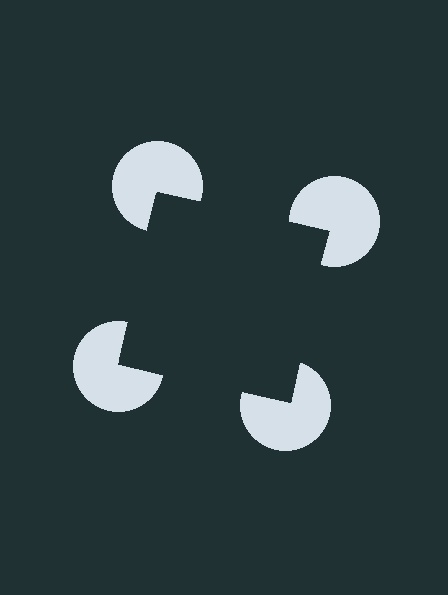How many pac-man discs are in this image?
There are 4 — one at each vertex of the illusory square.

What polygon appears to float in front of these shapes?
An illusory square — its edges are inferred from the aligned wedge cuts in the pac-man discs, not physically drawn.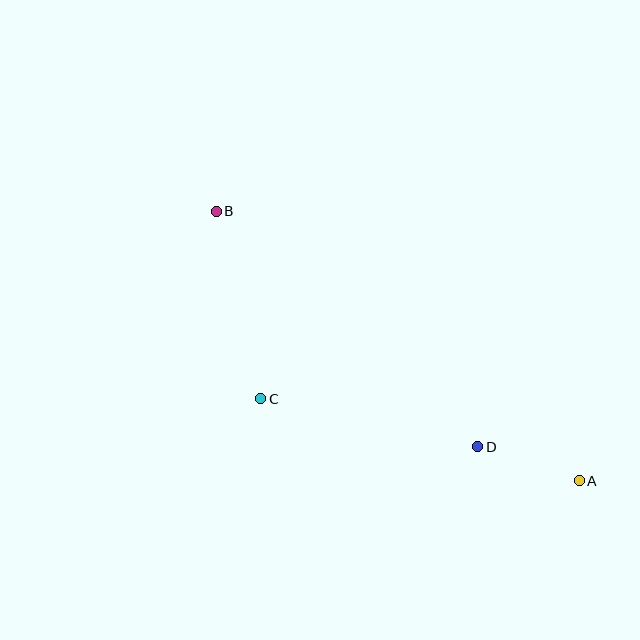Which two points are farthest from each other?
Points A and B are farthest from each other.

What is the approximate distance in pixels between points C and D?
The distance between C and D is approximately 223 pixels.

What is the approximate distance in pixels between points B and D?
The distance between B and D is approximately 352 pixels.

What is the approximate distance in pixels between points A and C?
The distance between A and C is approximately 329 pixels.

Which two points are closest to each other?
Points A and D are closest to each other.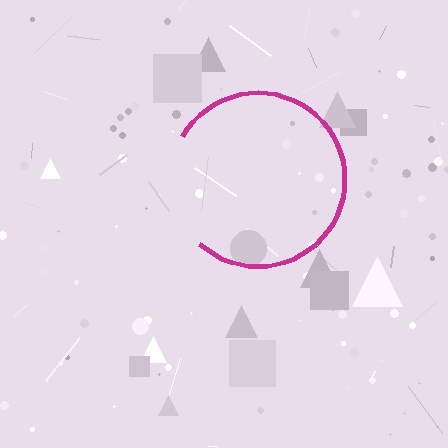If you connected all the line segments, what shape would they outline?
They would outline a circle.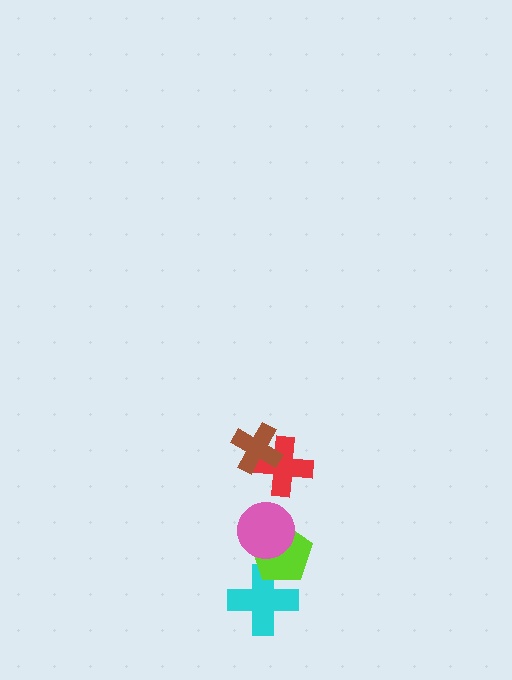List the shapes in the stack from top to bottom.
From top to bottom: the brown cross, the red cross, the pink circle, the lime pentagon, the cyan cross.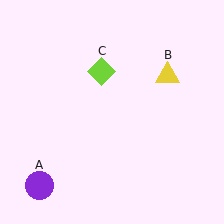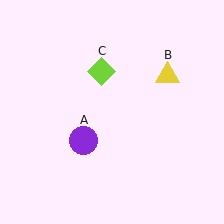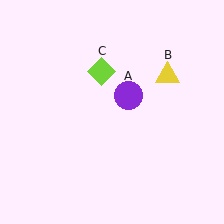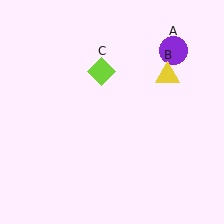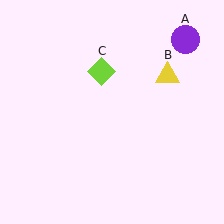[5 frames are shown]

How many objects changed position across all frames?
1 object changed position: purple circle (object A).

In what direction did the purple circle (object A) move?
The purple circle (object A) moved up and to the right.